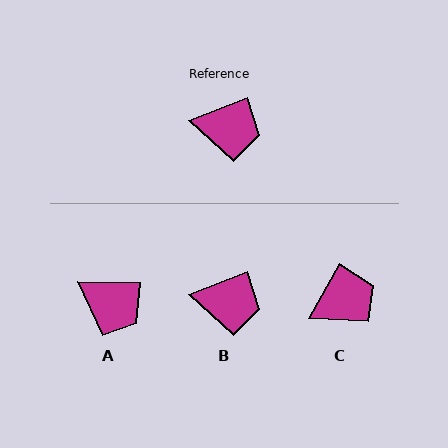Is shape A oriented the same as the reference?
No, it is off by about 23 degrees.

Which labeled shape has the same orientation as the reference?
B.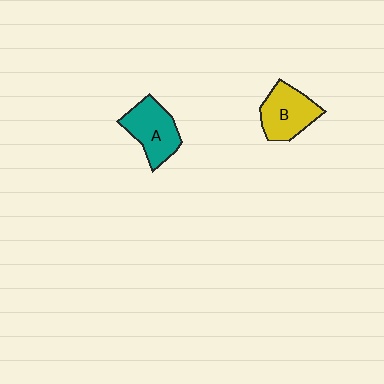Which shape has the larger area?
Shape A (teal).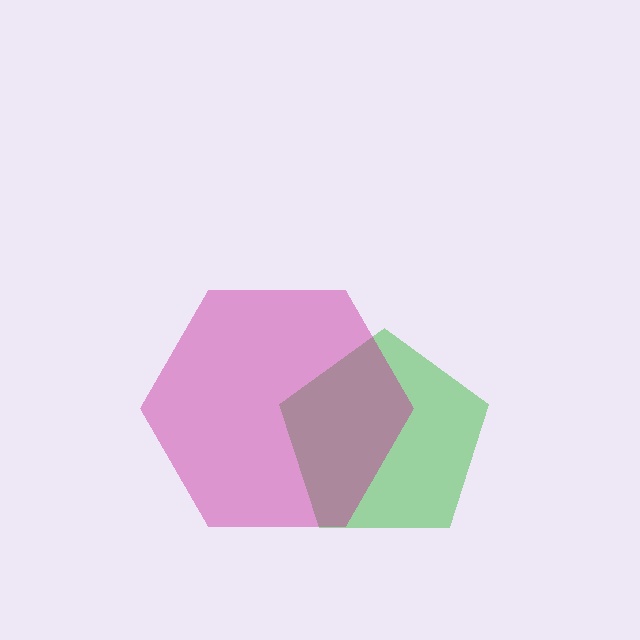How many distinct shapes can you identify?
There are 2 distinct shapes: a green pentagon, a magenta hexagon.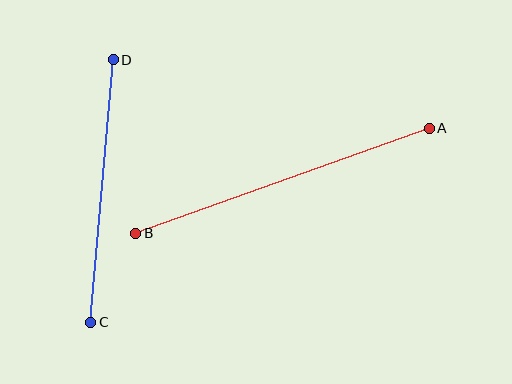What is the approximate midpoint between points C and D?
The midpoint is at approximately (102, 191) pixels.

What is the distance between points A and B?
The distance is approximately 312 pixels.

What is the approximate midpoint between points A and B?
The midpoint is at approximately (282, 181) pixels.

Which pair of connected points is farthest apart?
Points A and B are farthest apart.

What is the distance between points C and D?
The distance is approximately 263 pixels.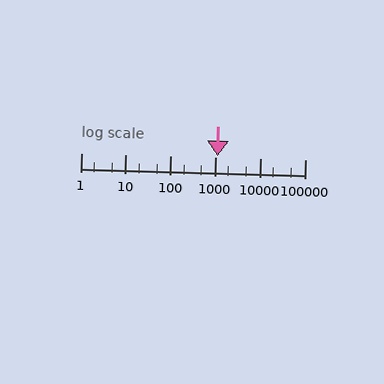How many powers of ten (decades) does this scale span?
The scale spans 5 decades, from 1 to 100000.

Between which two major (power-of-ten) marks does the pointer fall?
The pointer is between 1000 and 10000.